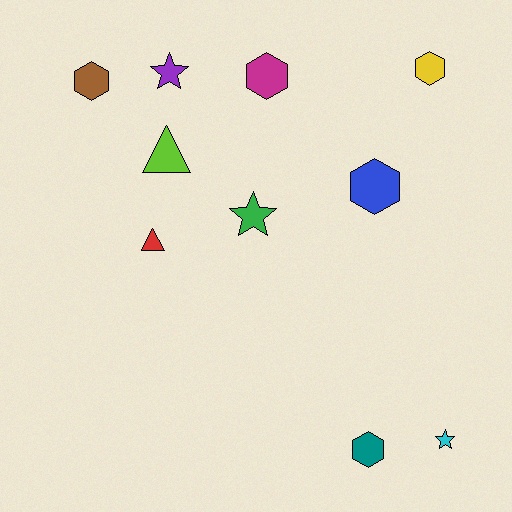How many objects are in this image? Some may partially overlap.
There are 10 objects.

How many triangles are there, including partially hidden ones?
There are 2 triangles.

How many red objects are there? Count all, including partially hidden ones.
There is 1 red object.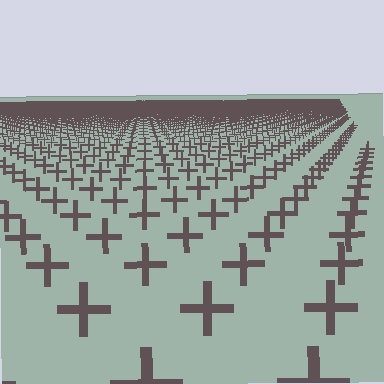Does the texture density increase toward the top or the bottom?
Density increases toward the top.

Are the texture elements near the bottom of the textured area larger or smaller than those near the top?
Larger. Near the bottom, elements are closer to the viewer and appear at a bigger on-screen size.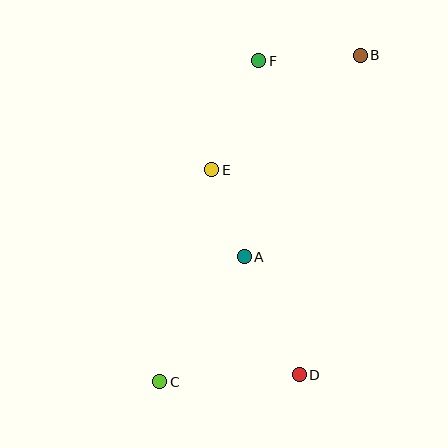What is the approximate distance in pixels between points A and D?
The distance between A and D is approximately 130 pixels.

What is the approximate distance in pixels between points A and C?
The distance between A and C is approximately 151 pixels.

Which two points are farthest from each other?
Points B and C are farthest from each other.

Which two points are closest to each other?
Points A and E are closest to each other.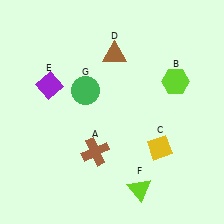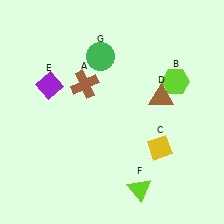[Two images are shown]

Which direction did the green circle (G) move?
The green circle (G) moved up.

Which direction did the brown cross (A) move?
The brown cross (A) moved up.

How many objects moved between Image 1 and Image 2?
3 objects moved between the two images.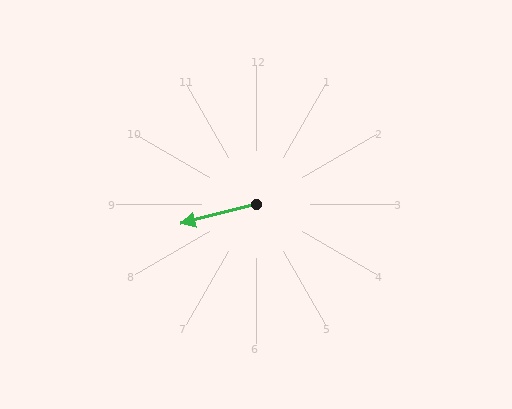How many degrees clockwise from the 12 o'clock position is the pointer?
Approximately 256 degrees.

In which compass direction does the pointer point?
West.